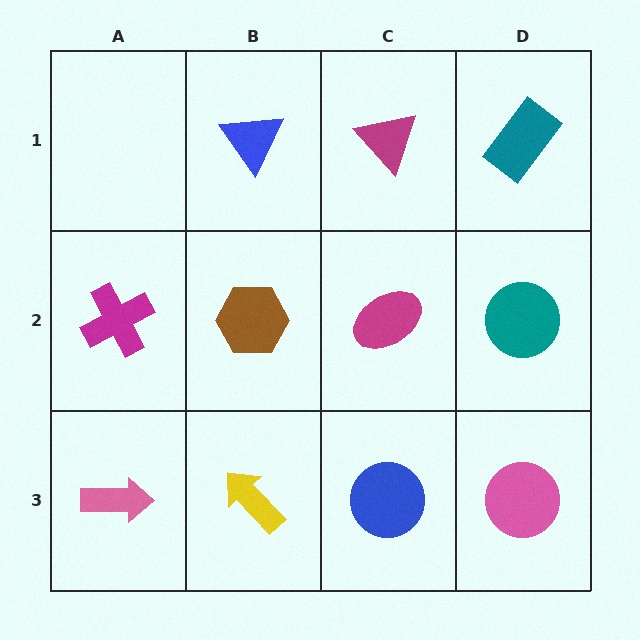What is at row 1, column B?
A blue triangle.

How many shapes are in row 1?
3 shapes.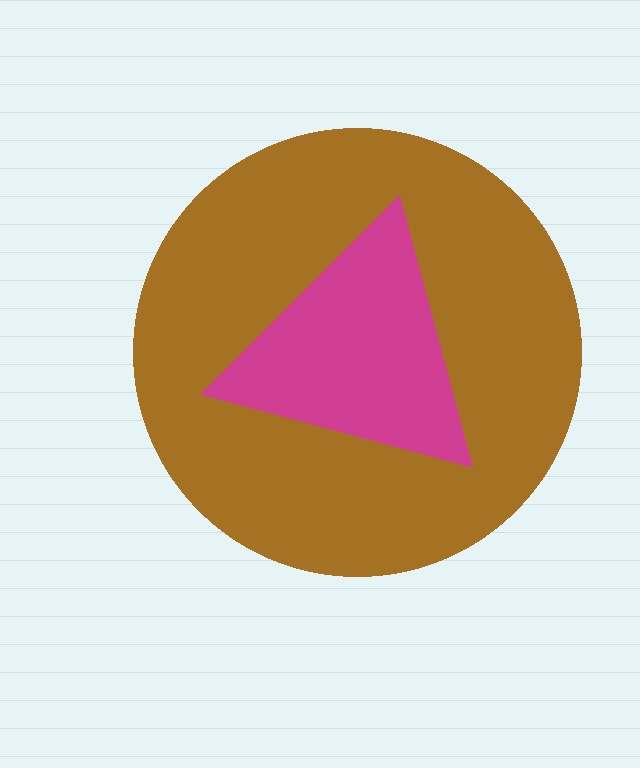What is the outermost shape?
The brown circle.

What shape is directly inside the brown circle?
The magenta triangle.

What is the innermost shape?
The magenta triangle.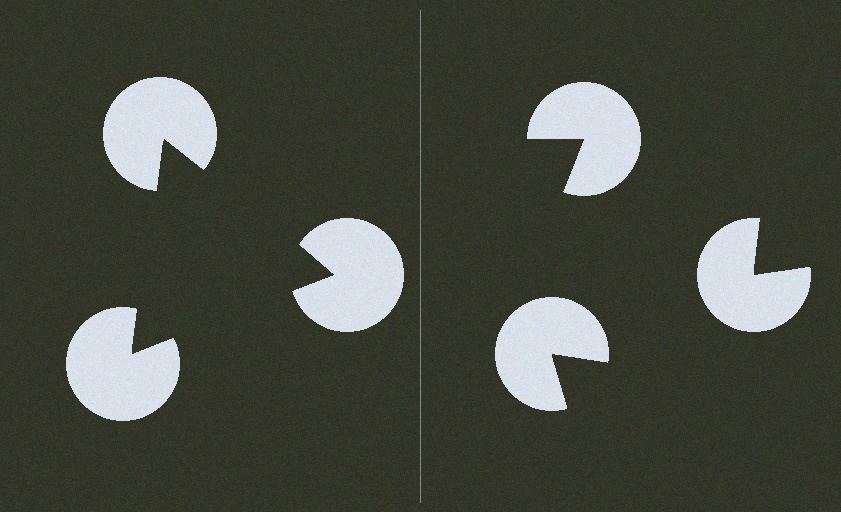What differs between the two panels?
The pac-man discs are positioned identically on both sides; only the wedge orientations differ. On the left they align to a triangle; on the right they are misaligned.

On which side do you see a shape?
An illusory triangle appears on the left side. On the right side the wedge cuts are rotated, so no coherent shape forms.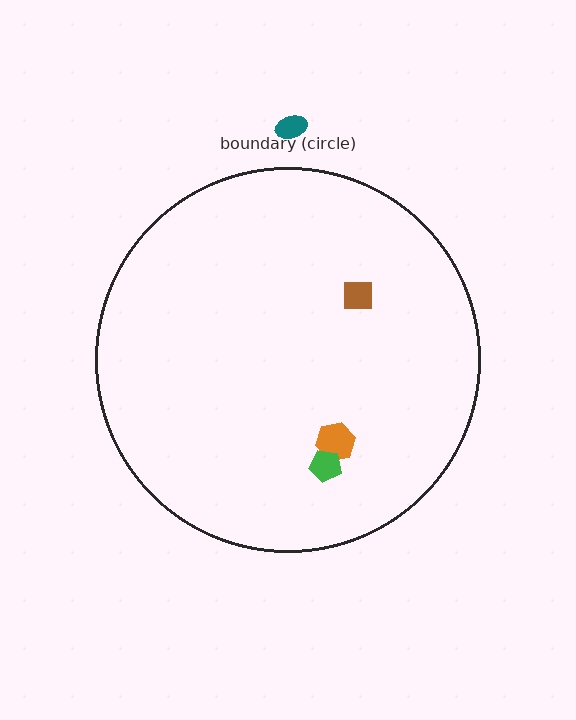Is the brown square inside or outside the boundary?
Inside.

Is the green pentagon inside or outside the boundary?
Inside.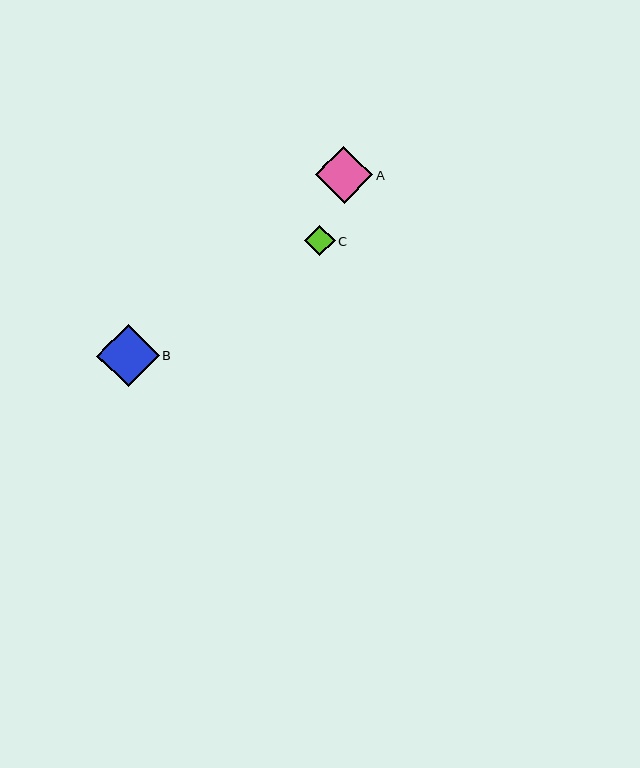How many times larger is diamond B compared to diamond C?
Diamond B is approximately 2.0 times the size of diamond C.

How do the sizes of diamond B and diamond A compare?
Diamond B and diamond A are approximately the same size.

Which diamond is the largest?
Diamond B is the largest with a size of approximately 62 pixels.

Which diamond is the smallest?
Diamond C is the smallest with a size of approximately 31 pixels.